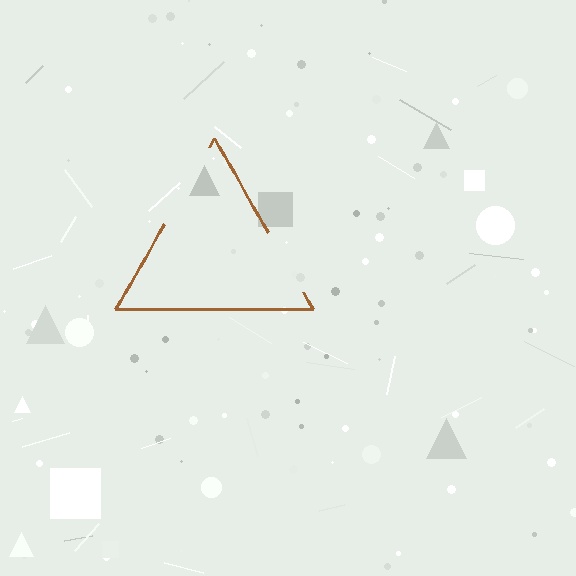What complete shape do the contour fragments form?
The contour fragments form a triangle.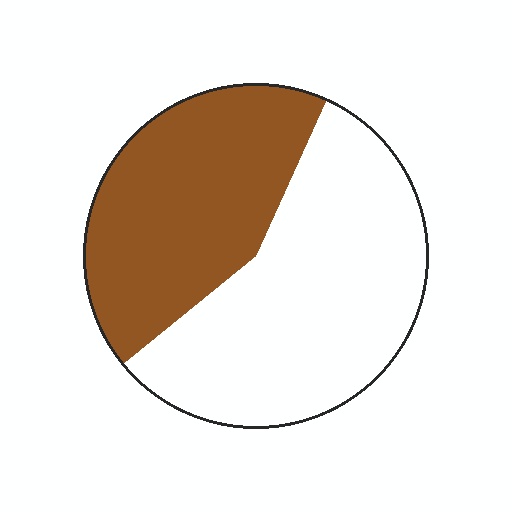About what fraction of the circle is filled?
About two fifths (2/5).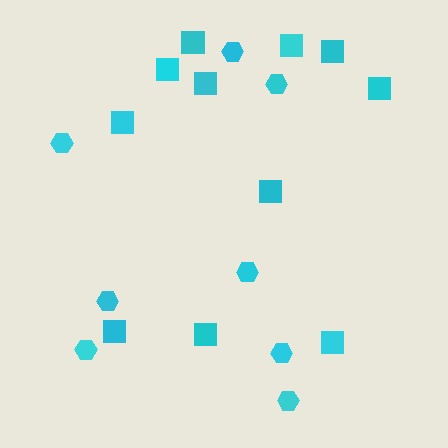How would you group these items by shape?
There are 2 groups: one group of hexagons (8) and one group of squares (11).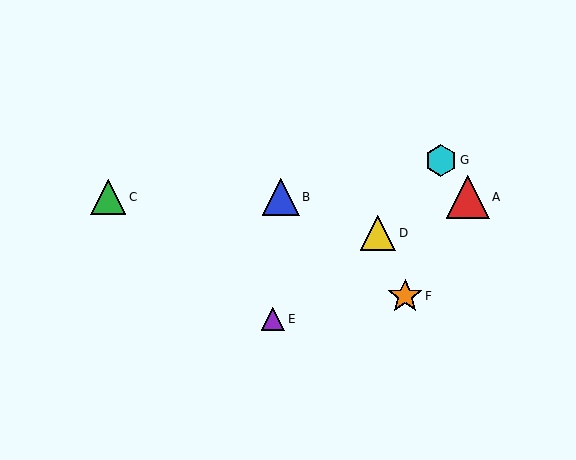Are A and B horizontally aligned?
Yes, both are at y≈197.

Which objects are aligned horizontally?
Objects A, B, C are aligned horizontally.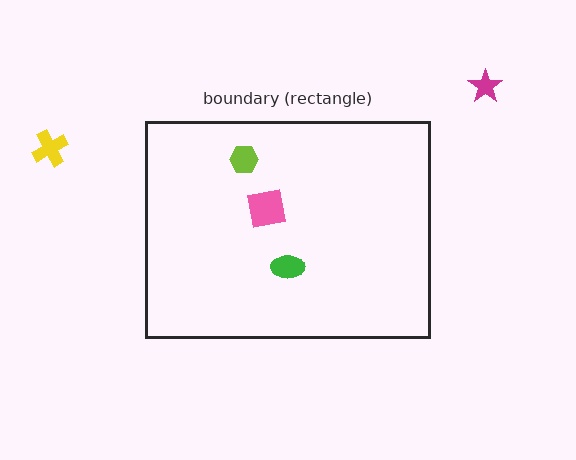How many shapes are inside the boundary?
3 inside, 2 outside.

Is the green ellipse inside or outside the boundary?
Inside.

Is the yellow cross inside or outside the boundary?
Outside.